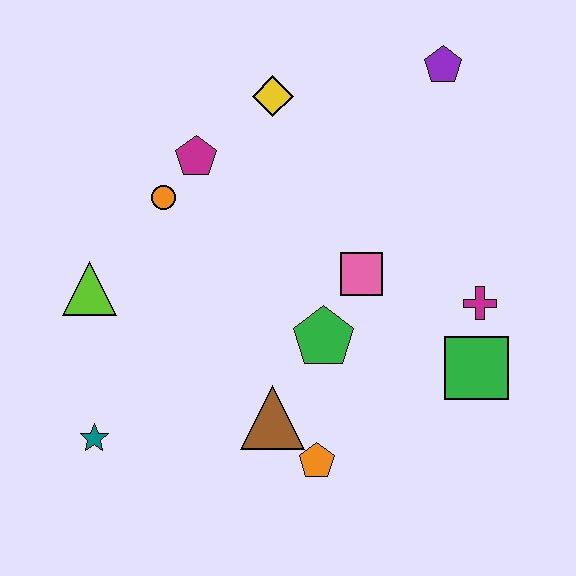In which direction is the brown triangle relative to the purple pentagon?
The brown triangle is below the purple pentagon.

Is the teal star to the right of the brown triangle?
No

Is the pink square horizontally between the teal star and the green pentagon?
No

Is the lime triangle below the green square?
No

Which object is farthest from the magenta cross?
The teal star is farthest from the magenta cross.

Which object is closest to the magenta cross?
The green square is closest to the magenta cross.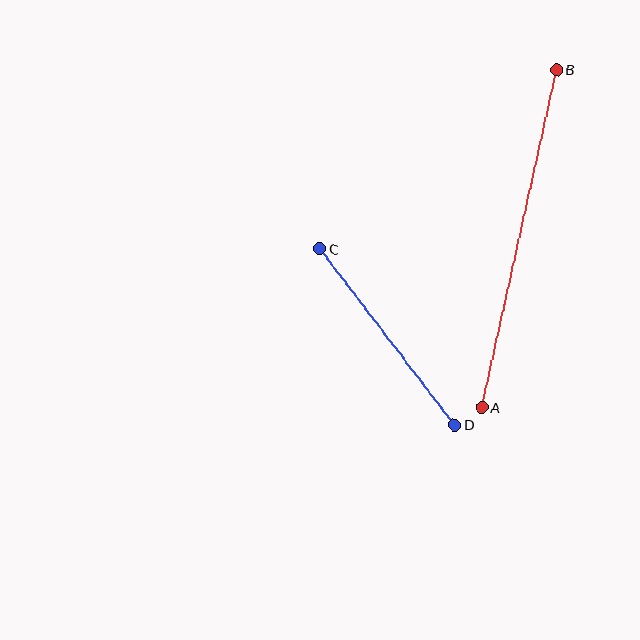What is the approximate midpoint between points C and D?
The midpoint is at approximately (387, 337) pixels.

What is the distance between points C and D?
The distance is approximately 222 pixels.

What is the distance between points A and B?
The distance is approximately 346 pixels.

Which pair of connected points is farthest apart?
Points A and B are farthest apart.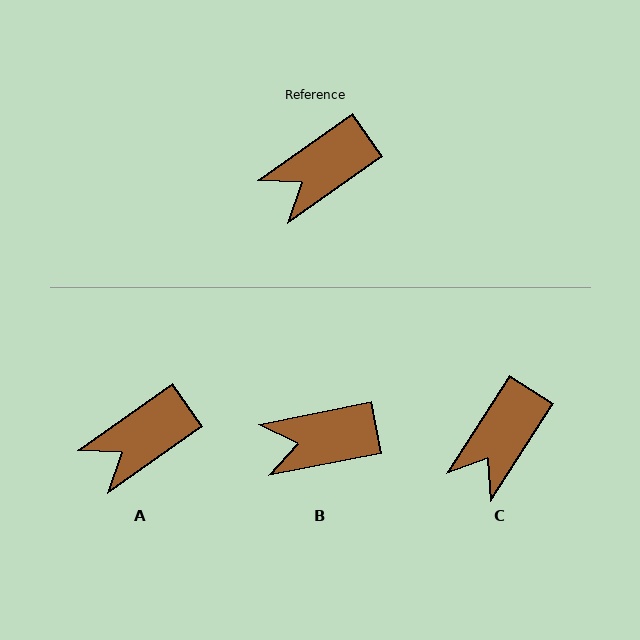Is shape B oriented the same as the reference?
No, it is off by about 24 degrees.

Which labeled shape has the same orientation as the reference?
A.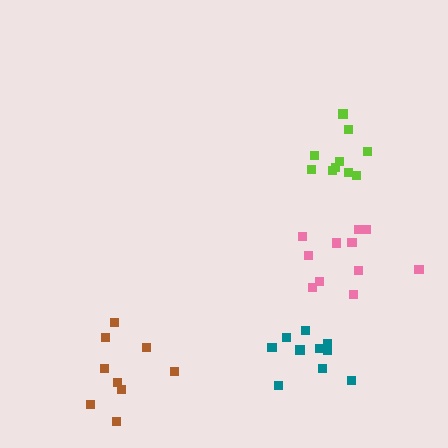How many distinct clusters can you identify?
There are 4 distinct clusters.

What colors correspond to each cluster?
The clusters are colored: brown, lime, pink, teal.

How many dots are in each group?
Group 1: 9 dots, Group 2: 10 dots, Group 3: 12 dots, Group 4: 10 dots (41 total).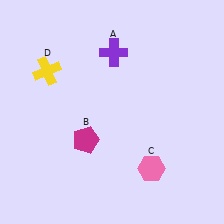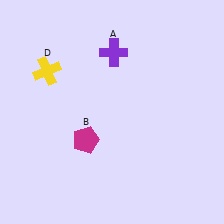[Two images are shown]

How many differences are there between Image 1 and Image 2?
There is 1 difference between the two images.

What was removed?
The pink hexagon (C) was removed in Image 2.